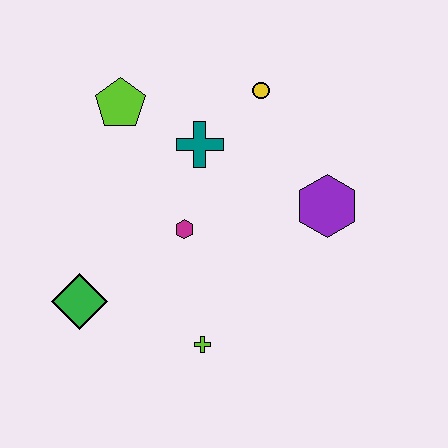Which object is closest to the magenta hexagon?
The teal cross is closest to the magenta hexagon.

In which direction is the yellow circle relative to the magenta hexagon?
The yellow circle is above the magenta hexagon.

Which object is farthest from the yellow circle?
The green diamond is farthest from the yellow circle.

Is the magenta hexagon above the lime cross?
Yes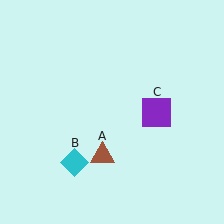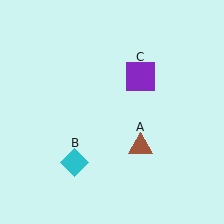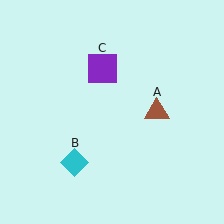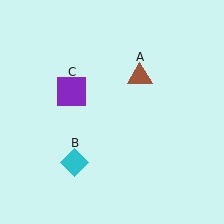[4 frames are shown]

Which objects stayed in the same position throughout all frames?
Cyan diamond (object B) remained stationary.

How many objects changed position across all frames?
2 objects changed position: brown triangle (object A), purple square (object C).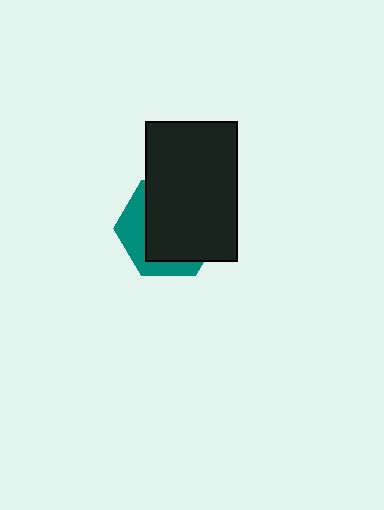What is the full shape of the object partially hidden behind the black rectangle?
The partially hidden object is a teal hexagon.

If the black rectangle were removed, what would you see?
You would see the complete teal hexagon.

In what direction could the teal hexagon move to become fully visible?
The teal hexagon could move toward the lower-left. That would shift it out from behind the black rectangle entirely.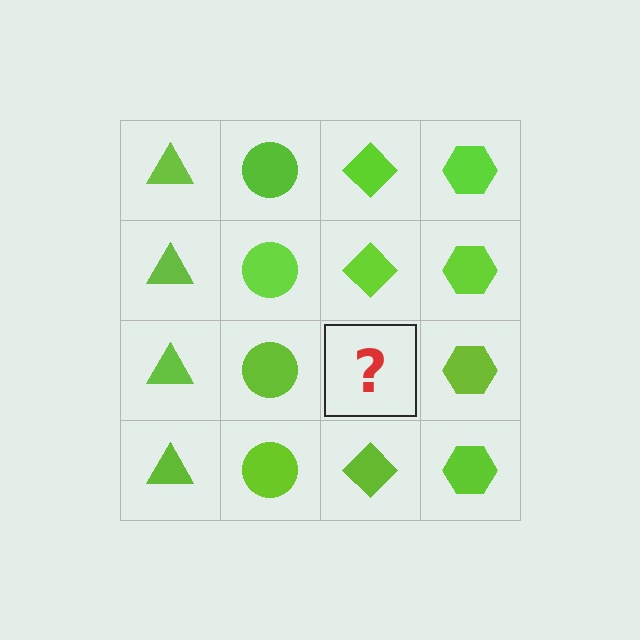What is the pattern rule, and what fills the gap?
The rule is that each column has a consistent shape. The gap should be filled with a lime diamond.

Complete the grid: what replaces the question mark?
The question mark should be replaced with a lime diamond.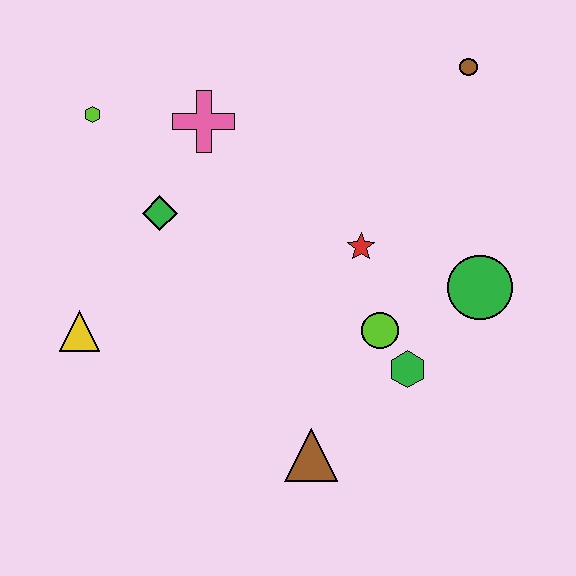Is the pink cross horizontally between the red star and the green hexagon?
No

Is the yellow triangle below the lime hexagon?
Yes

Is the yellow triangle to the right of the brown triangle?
No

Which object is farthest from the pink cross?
The brown triangle is farthest from the pink cross.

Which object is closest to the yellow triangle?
The green diamond is closest to the yellow triangle.